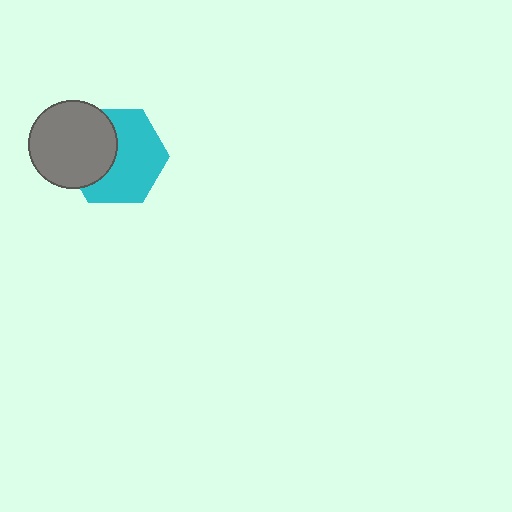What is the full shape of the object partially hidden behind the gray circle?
The partially hidden object is a cyan hexagon.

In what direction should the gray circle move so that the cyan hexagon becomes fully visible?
The gray circle should move left. That is the shortest direction to clear the overlap and leave the cyan hexagon fully visible.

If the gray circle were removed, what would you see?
You would see the complete cyan hexagon.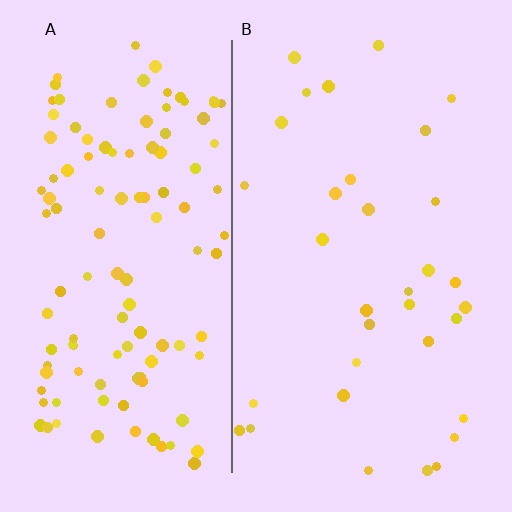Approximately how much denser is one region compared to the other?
Approximately 3.6× — region A over region B.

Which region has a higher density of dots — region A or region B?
A (the left).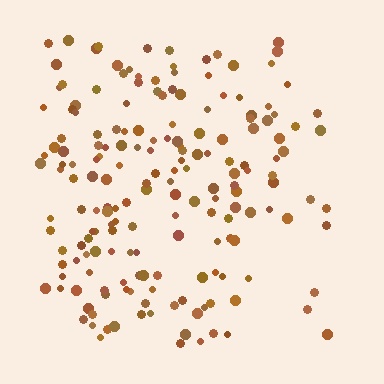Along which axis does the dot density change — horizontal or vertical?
Horizontal.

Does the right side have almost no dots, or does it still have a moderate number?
Still a moderate number, just noticeably fewer than the left.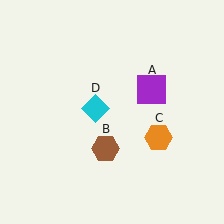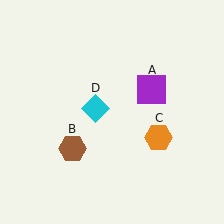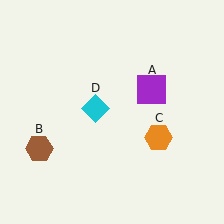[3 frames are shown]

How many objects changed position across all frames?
1 object changed position: brown hexagon (object B).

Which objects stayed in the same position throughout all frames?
Purple square (object A) and orange hexagon (object C) and cyan diamond (object D) remained stationary.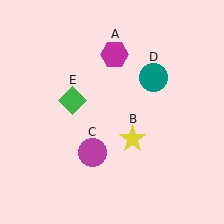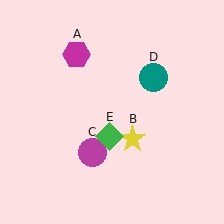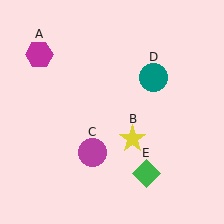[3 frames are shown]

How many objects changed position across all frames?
2 objects changed position: magenta hexagon (object A), green diamond (object E).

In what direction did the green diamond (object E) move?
The green diamond (object E) moved down and to the right.